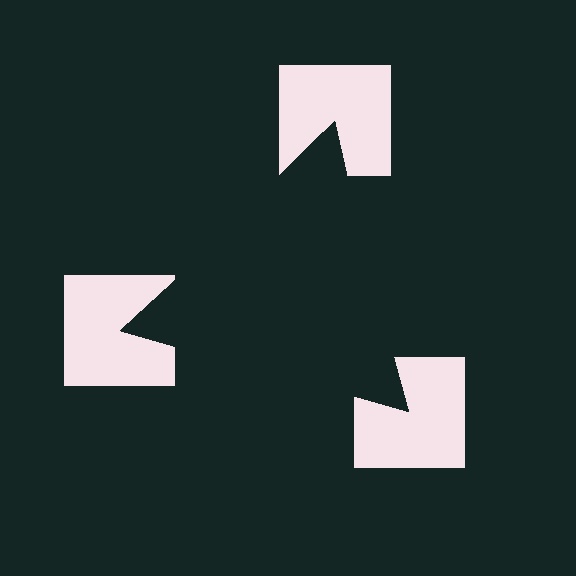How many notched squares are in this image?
There are 3 — one at each vertex of the illusory triangle.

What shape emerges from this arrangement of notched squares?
An illusory triangle — its edges are inferred from the aligned wedge cuts in the notched squares, not physically drawn.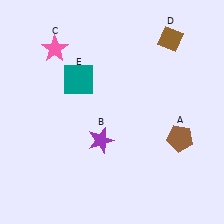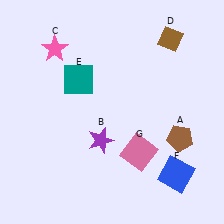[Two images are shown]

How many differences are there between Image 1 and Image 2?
There are 2 differences between the two images.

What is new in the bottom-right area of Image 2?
A pink square (G) was added in the bottom-right area of Image 2.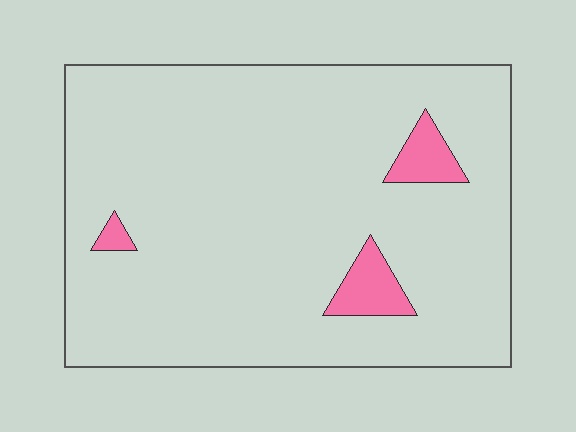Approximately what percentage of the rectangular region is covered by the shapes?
Approximately 5%.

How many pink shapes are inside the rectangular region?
3.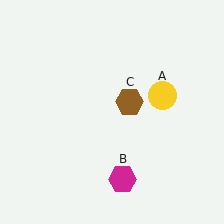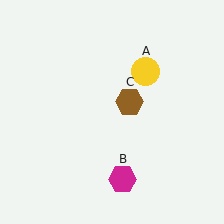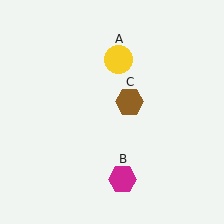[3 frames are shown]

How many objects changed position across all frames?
1 object changed position: yellow circle (object A).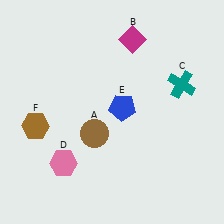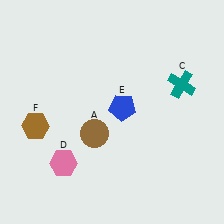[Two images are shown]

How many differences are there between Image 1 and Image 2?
There is 1 difference between the two images.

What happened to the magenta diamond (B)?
The magenta diamond (B) was removed in Image 2. It was in the top-right area of Image 1.